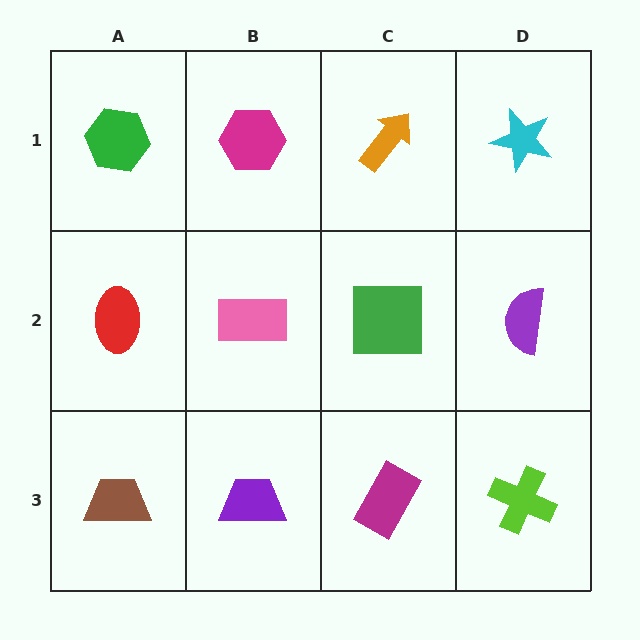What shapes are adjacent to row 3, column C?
A green square (row 2, column C), a purple trapezoid (row 3, column B), a lime cross (row 3, column D).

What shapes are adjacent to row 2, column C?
An orange arrow (row 1, column C), a magenta rectangle (row 3, column C), a pink rectangle (row 2, column B), a purple semicircle (row 2, column D).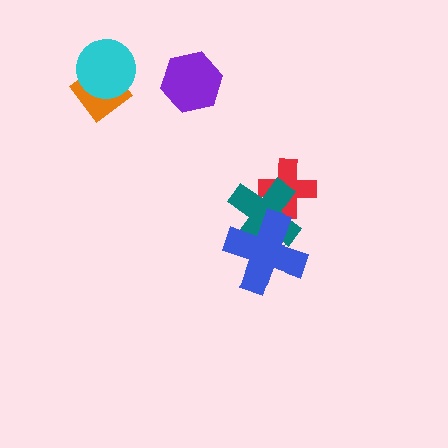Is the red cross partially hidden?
Yes, it is partially covered by another shape.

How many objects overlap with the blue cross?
1 object overlaps with the blue cross.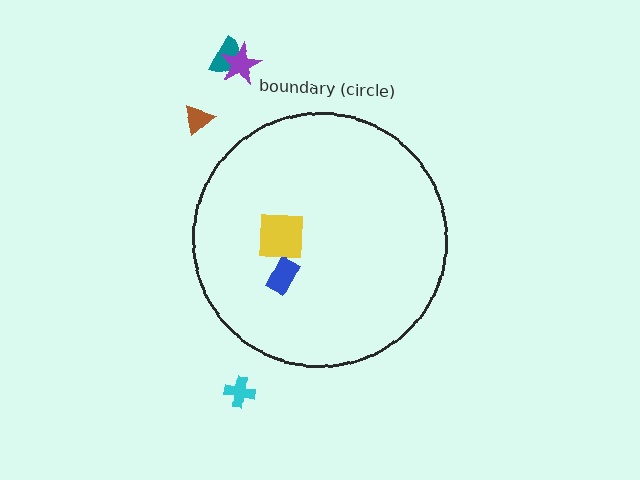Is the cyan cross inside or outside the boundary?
Outside.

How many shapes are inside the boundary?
2 inside, 4 outside.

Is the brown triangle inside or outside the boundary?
Outside.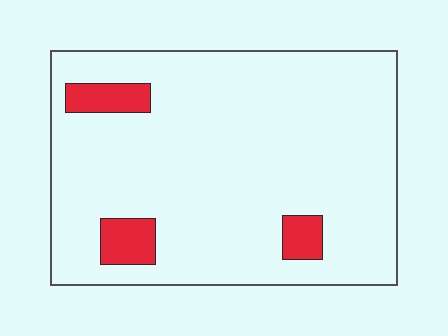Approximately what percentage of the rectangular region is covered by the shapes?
Approximately 10%.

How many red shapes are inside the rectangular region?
3.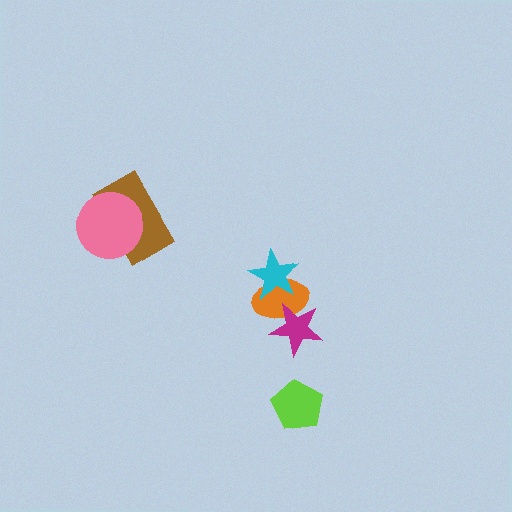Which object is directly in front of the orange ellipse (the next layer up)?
The magenta star is directly in front of the orange ellipse.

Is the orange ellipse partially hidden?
Yes, it is partially covered by another shape.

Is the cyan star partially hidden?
No, no other shape covers it.